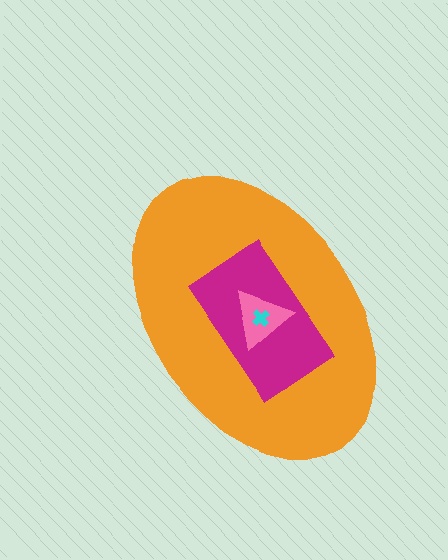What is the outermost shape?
The orange ellipse.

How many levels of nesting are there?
4.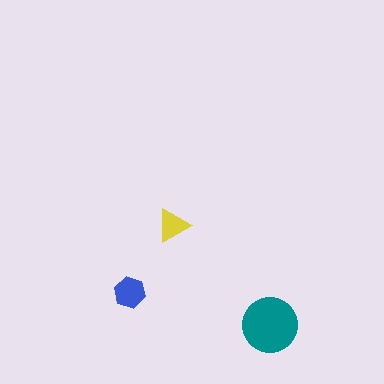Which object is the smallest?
The yellow triangle.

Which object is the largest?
The teal circle.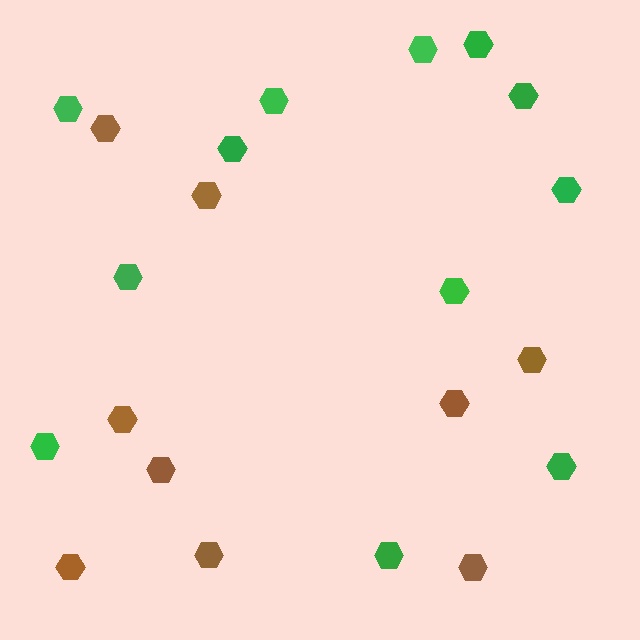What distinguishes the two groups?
There are 2 groups: one group of brown hexagons (9) and one group of green hexagons (12).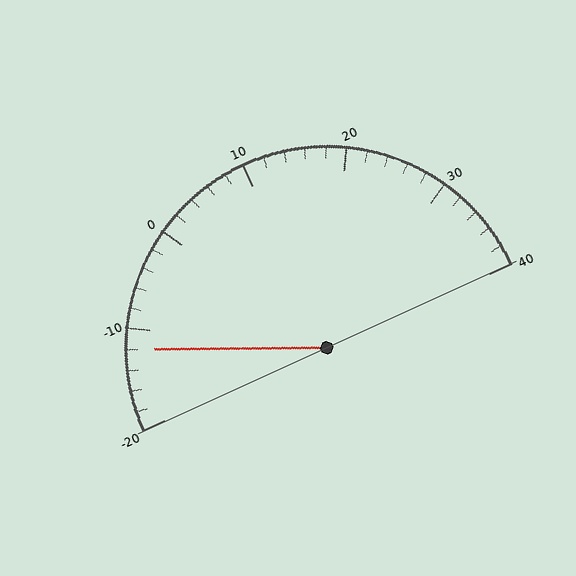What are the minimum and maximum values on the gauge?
The gauge ranges from -20 to 40.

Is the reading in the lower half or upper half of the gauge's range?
The reading is in the lower half of the range (-20 to 40).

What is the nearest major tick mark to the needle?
The nearest major tick mark is -10.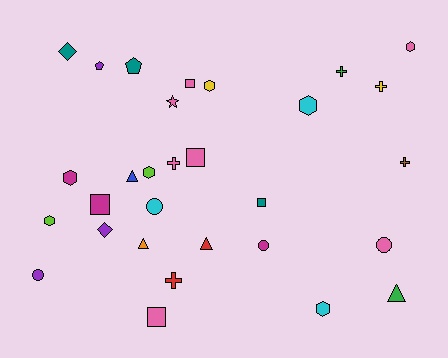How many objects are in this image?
There are 30 objects.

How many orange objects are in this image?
There is 1 orange object.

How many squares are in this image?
There are 5 squares.